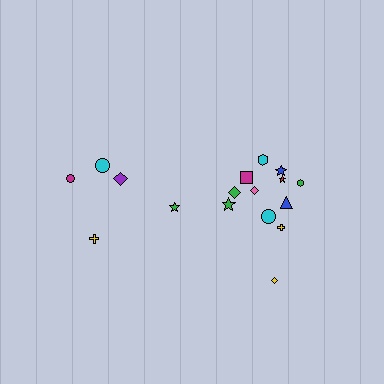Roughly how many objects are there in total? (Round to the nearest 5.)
Roughly 15 objects in total.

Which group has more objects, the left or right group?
The right group.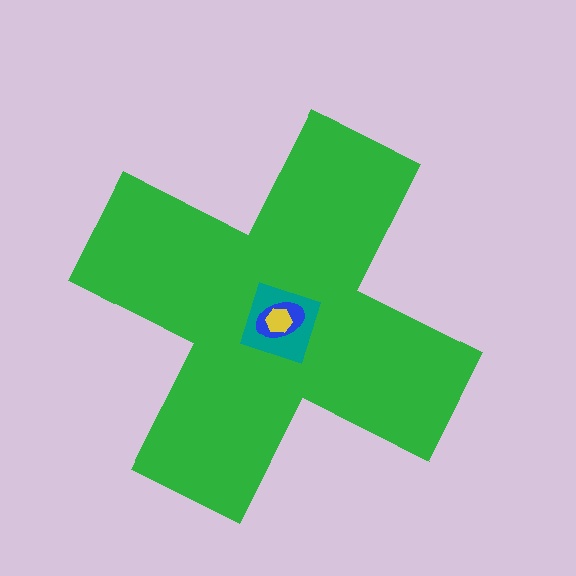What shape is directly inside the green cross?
The teal diamond.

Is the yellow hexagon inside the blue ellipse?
Yes.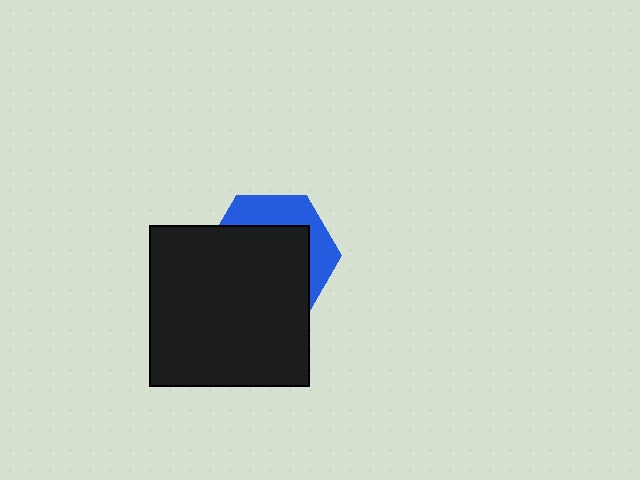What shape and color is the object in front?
The object in front is a black square.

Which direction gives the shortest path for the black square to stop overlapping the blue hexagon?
Moving down gives the shortest separation.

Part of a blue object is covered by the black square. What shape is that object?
It is a hexagon.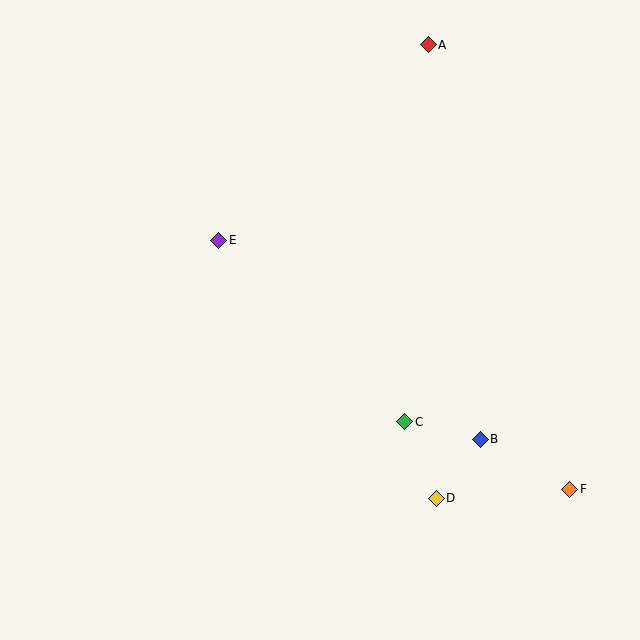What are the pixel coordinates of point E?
Point E is at (219, 240).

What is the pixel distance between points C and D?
The distance between C and D is 82 pixels.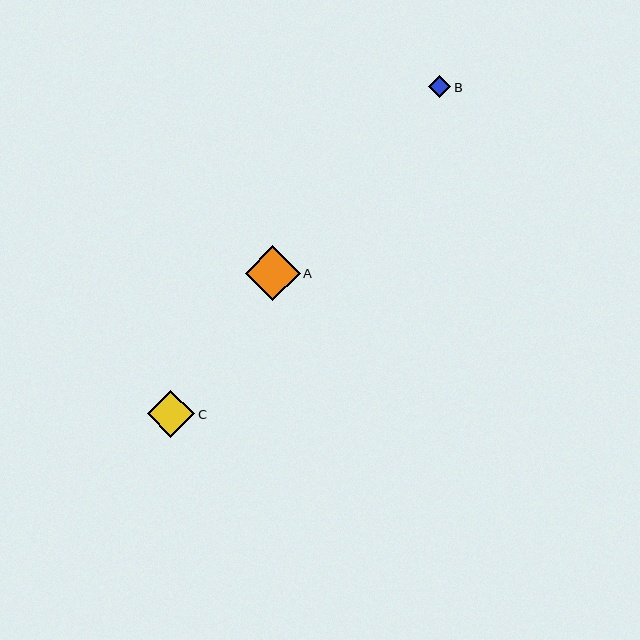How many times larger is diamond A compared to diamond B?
Diamond A is approximately 2.5 times the size of diamond B.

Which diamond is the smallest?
Diamond B is the smallest with a size of approximately 22 pixels.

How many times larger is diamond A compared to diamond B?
Diamond A is approximately 2.5 times the size of diamond B.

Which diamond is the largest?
Diamond A is the largest with a size of approximately 55 pixels.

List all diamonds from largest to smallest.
From largest to smallest: A, C, B.